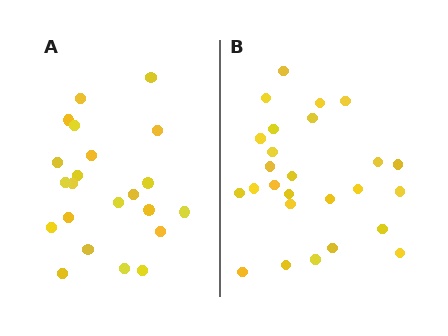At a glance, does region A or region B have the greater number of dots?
Region B (the right region) has more dots.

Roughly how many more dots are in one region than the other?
Region B has about 4 more dots than region A.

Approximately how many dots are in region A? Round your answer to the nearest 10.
About 20 dots. (The exact count is 22, which rounds to 20.)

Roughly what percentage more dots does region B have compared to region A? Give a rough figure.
About 20% more.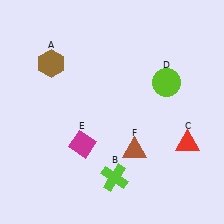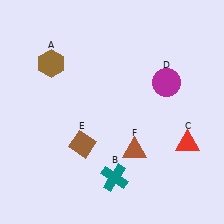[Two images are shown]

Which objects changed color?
B changed from lime to teal. D changed from lime to magenta. E changed from magenta to brown.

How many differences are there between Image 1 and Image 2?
There are 3 differences between the two images.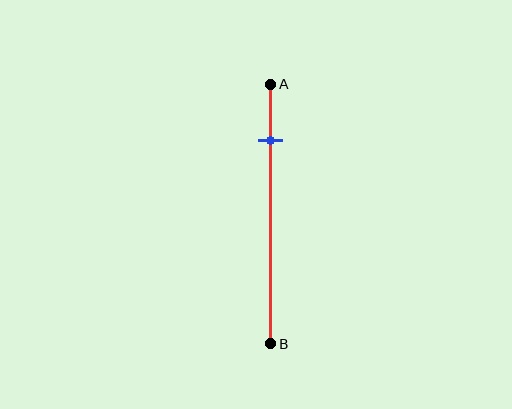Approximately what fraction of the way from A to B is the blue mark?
The blue mark is approximately 20% of the way from A to B.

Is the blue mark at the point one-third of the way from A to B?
No, the mark is at about 20% from A, not at the 33% one-third point.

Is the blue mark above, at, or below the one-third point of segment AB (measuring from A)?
The blue mark is above the one-third point of segment AB.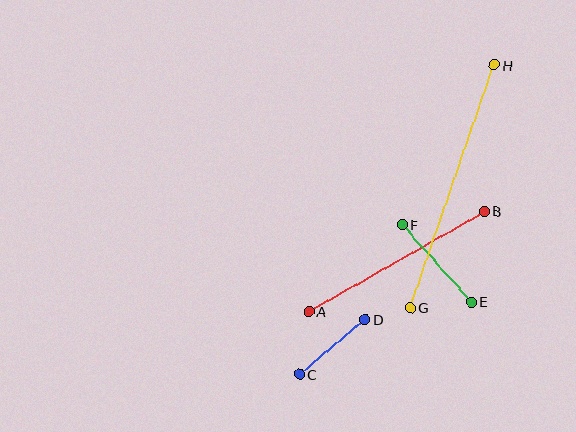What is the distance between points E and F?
The distance is approximately 104 pixels.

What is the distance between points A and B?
The distance is approximately 202 pixels.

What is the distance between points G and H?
The distance is approximately 257 pixels.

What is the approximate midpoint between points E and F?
The midpoint is at approximately (437, 264) pixels.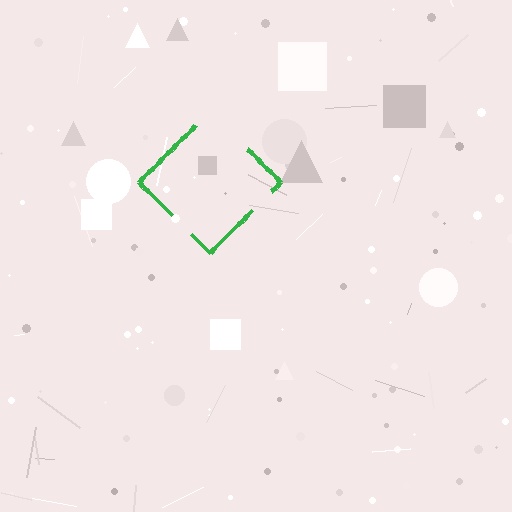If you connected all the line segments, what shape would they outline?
They would outline a diamond.